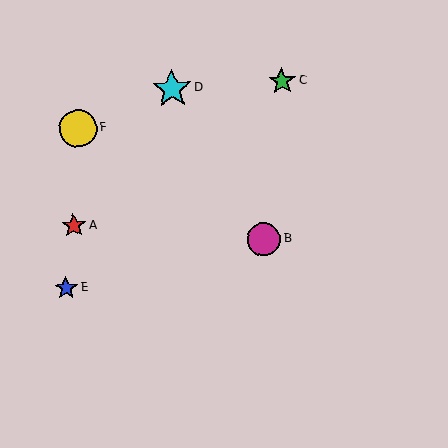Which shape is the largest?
The cyan star (labeled D) is the largest.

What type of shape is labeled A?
Shape A is a red star.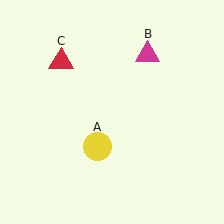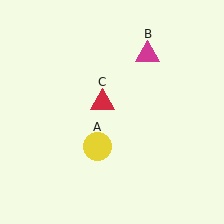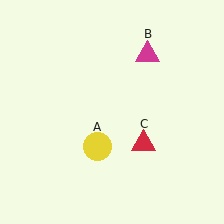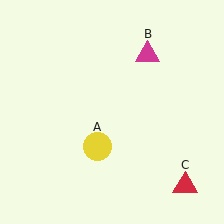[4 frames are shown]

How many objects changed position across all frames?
1 object changed position: red triangle (object C).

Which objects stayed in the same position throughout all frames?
Yellow circle (object A) and magenta triangle (object B) remained stationary.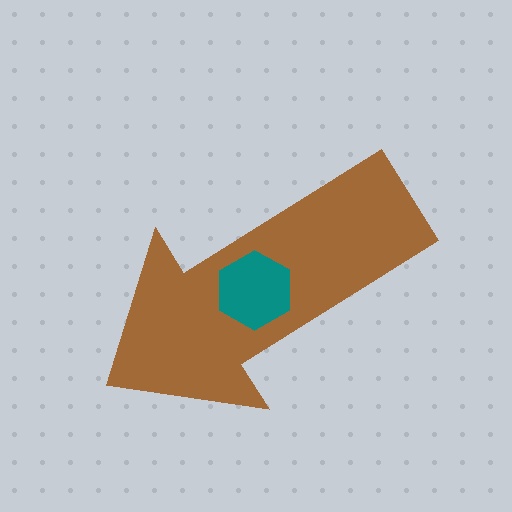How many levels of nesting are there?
2.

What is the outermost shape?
The brown arrow.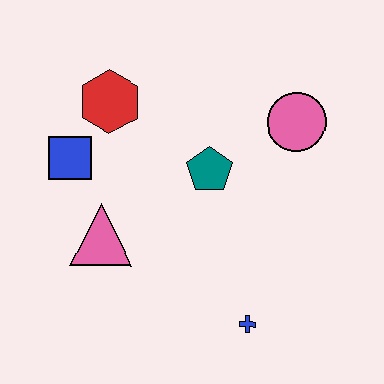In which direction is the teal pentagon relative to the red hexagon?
The teal pentagon is to the right of the red hexagon.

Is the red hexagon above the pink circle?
Yes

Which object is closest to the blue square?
The red hexagon is closest to the blue square.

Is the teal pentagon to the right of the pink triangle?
Yes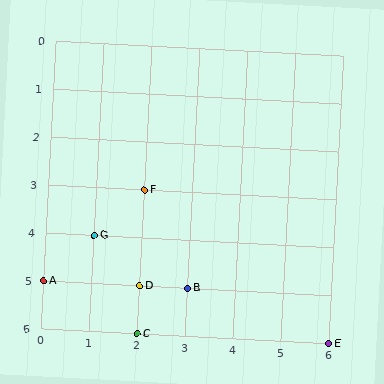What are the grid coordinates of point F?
Point F is at grid coordinates (2, 3).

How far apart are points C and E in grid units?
Points C and E are 4 columns apart.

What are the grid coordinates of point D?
Point D is at grid coordinates (2, 5).